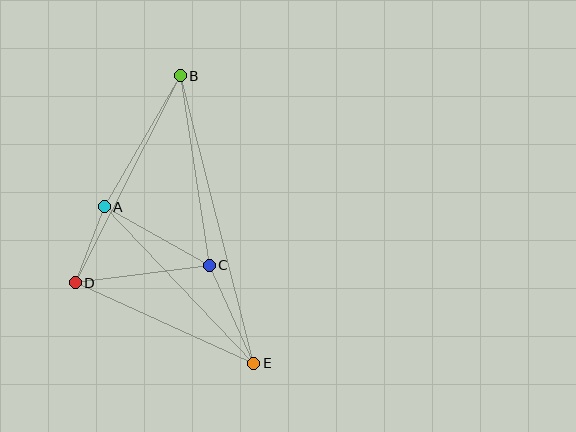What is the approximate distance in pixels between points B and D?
The distance between B and D is approximately 232 pixels.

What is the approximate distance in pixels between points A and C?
The distance between A and C is approximately 120 pixels.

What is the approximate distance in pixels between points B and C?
The distance between B and C is approximately 192 pixels.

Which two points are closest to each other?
Points A and D are closest to each other.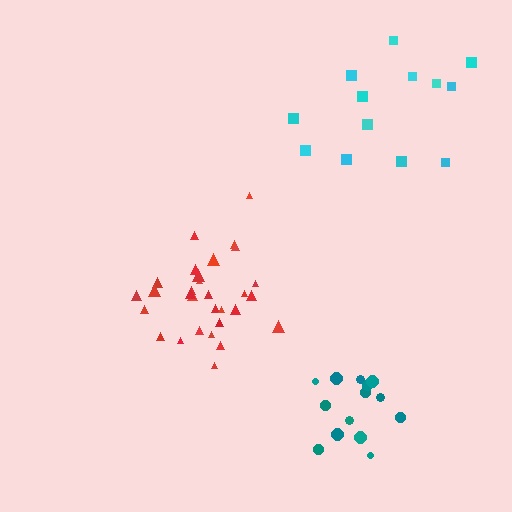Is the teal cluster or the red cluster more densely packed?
Red.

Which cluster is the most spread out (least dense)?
Cyan.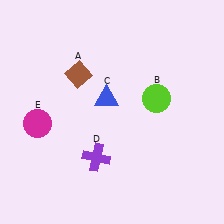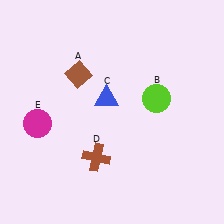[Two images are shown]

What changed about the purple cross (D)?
In Image 1, D is purple. In Image 2, it changed to brown.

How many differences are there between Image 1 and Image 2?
There is 1 difference between the two images.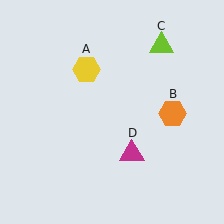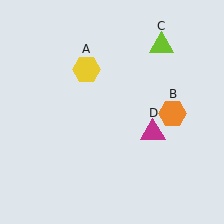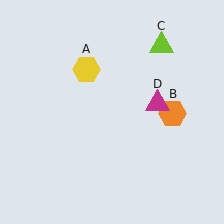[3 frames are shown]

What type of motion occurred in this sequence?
The magenta triangle (object D) rotated counterclockwise around the center of the scene.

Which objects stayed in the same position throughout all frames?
Yellow hexagon (object A) and orange hexagon (object B) and lime triangle (object C) remained stationary.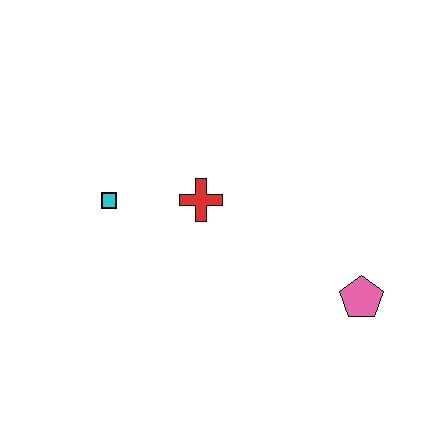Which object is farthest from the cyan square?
The pink pentagon is farthest from the cyan square.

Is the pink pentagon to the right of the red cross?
Yes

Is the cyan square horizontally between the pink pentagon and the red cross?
No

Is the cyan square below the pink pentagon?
No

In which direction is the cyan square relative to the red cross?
The cyan square is to the left of the red cross.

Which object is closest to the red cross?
The cyan square is closest to the red cross.